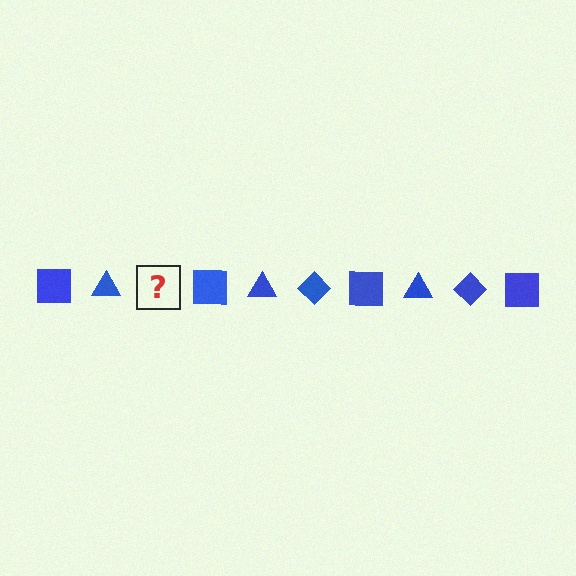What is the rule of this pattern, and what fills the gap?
The rule is that the pattern cycles through square, triangle, diamond shapes in blue. The gap should be filled with a blue diamond.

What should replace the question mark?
The question mark should be replaced with a blue diamond.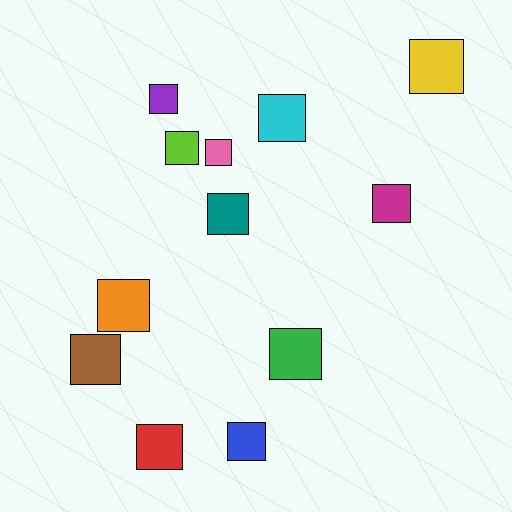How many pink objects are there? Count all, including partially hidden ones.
There is 1 pink object.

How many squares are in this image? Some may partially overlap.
There are 12 squares.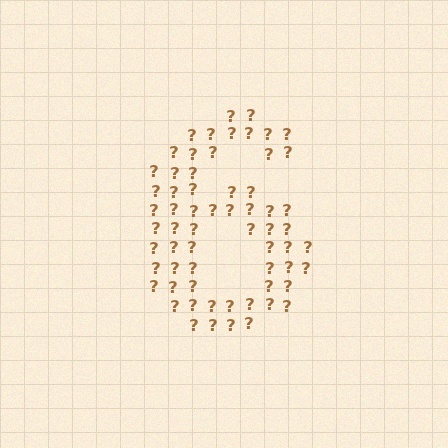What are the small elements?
The small elements are question marks.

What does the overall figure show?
The overall figure shows the digit 6.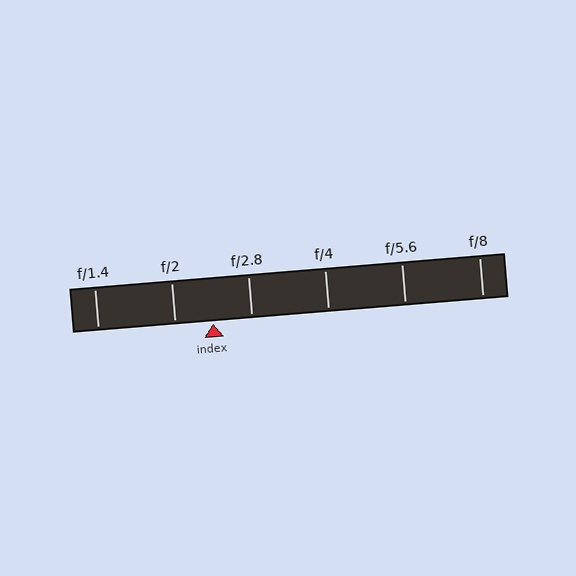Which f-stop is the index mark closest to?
The index mark is closest to f/2.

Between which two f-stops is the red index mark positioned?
The index mark is between f/2 and f/2.8.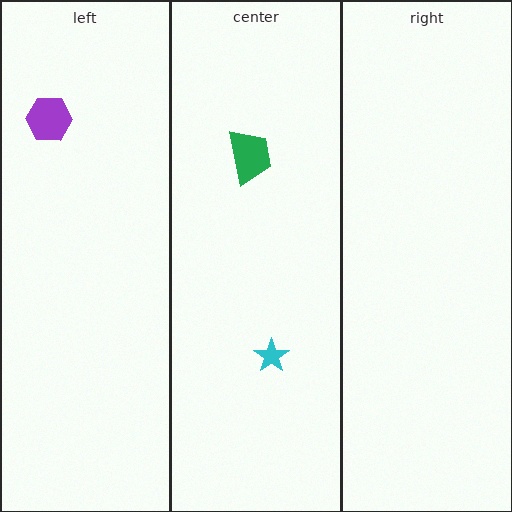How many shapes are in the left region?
1.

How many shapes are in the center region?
2.